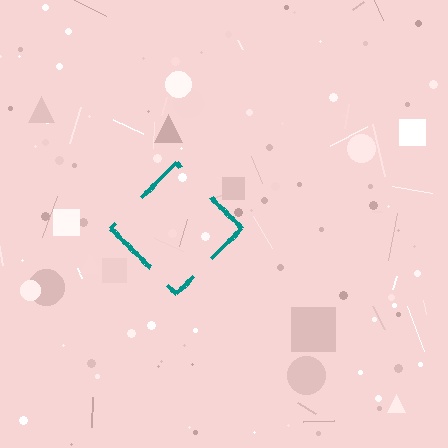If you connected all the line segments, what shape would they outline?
They would outline a diamond.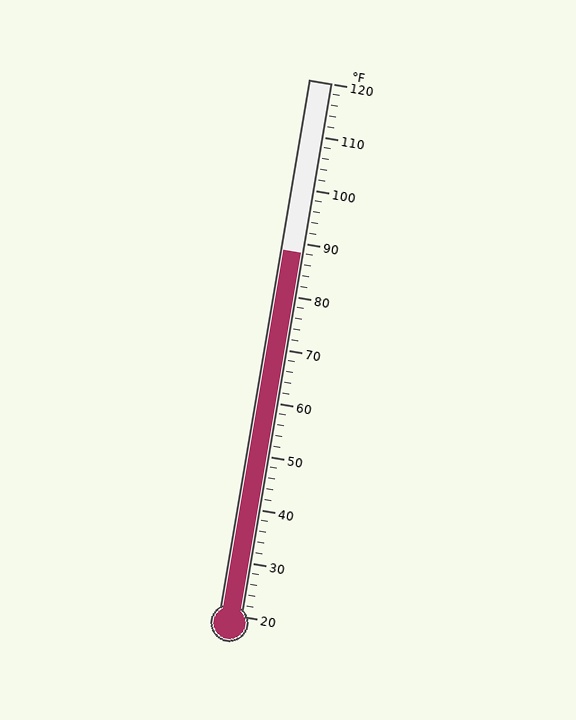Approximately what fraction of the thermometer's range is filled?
The thermometer is filled to approximately 70% of its range.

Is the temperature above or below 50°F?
The temperature is above 50°F.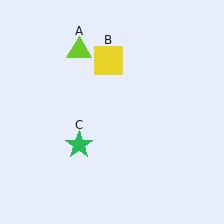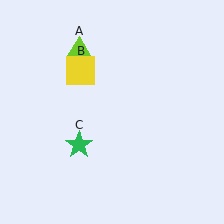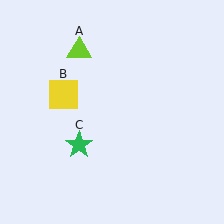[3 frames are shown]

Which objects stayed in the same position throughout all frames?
Lime triangle (object A) and green star (object C) remained stationary.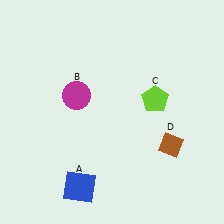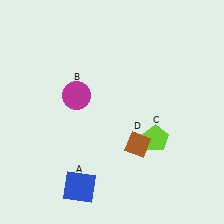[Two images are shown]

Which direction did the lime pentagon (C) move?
The lime pentagon (C) moved down.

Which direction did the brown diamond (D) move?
The brown diamond (D) moved left.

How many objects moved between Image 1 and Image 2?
2 objects moved between the two images.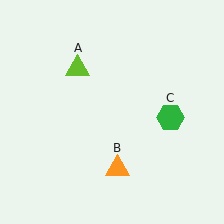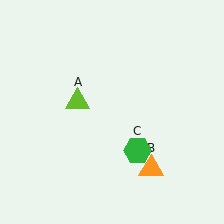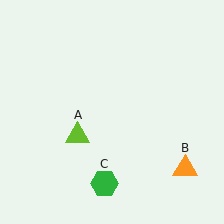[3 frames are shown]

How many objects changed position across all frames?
3 objects changed position: lime triangle (object A), orange triangle (object B), green hexagon (object C).